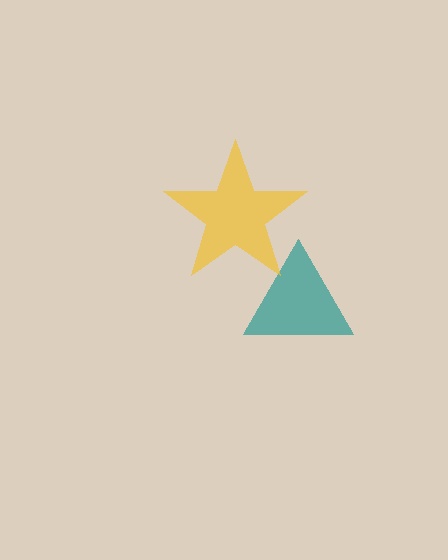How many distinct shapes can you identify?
There are 2 distinct shapes: a teal triangle, a yellow star.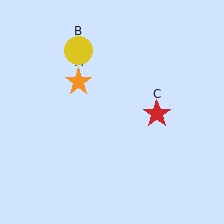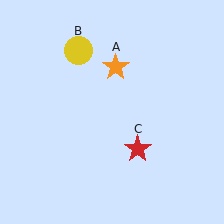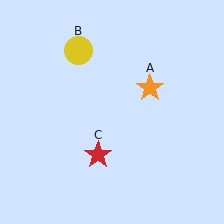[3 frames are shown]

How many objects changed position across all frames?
2 objects changed position: orange star (object A), red star (object C).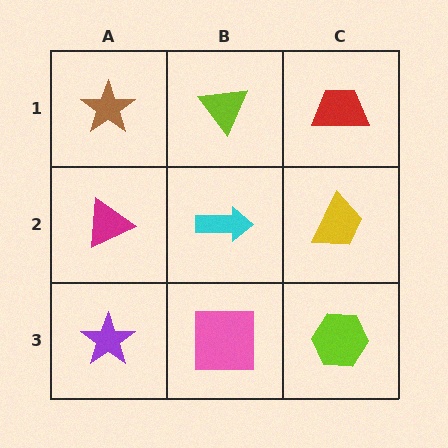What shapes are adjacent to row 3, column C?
A yellow trapezoid (row 2, column C), a pink square (row 3, column B).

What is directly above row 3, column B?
A cyan arrow.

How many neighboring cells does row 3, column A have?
2.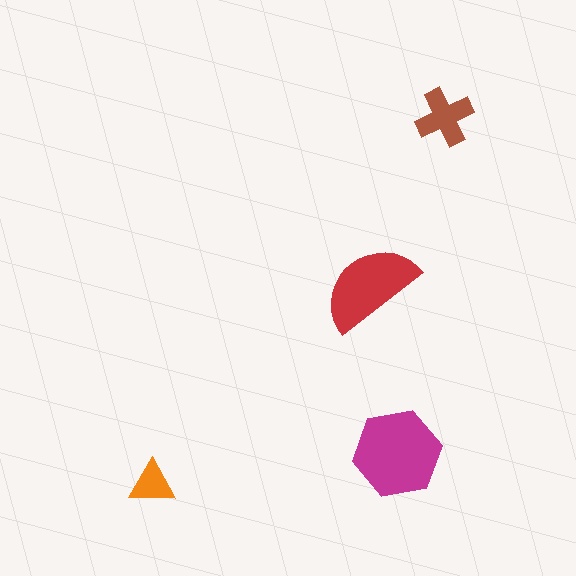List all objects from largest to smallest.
The magenta hexagon, the red semicircle, the brown cross, the orange triangle.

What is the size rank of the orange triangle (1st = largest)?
4th.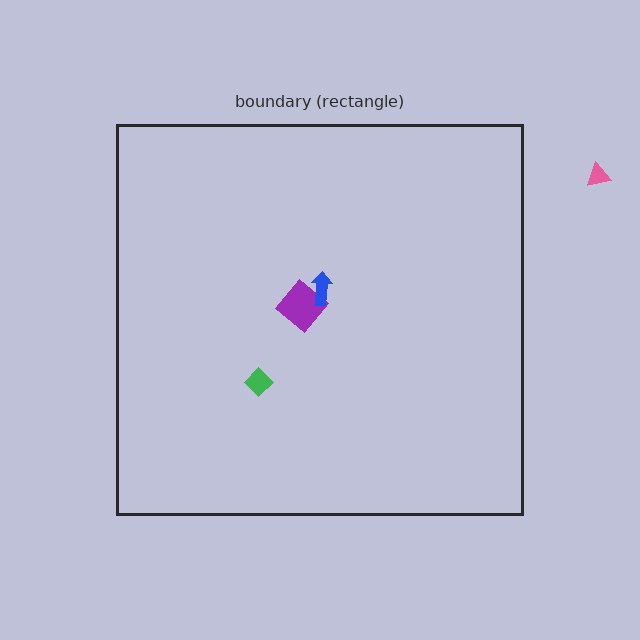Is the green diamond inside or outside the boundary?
Inside.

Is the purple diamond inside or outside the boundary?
Inside.